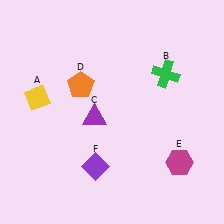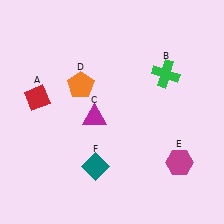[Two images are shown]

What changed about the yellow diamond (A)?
In Image 1, A is yellow. In Image 2, it changed to red.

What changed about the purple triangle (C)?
In Image 1, C is purple. In Image 2, it changed to magenta.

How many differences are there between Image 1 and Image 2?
There are 3 differences between the two images.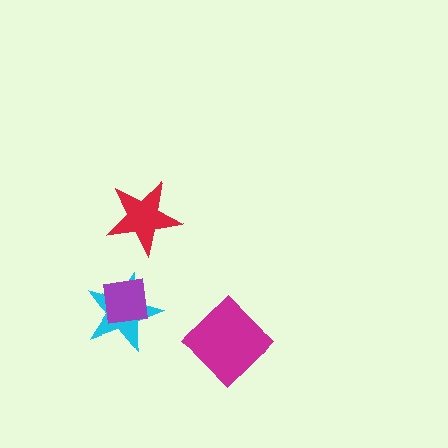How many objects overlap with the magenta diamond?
0 objects overlap with the magenta diamond.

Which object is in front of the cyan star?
The purple square is in front of the cyan star.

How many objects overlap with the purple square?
1 object overlaps with the purple square.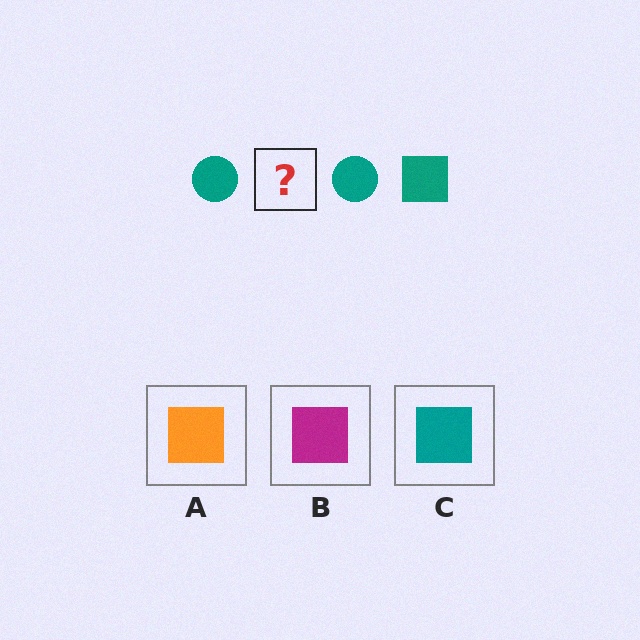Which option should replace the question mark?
Option C.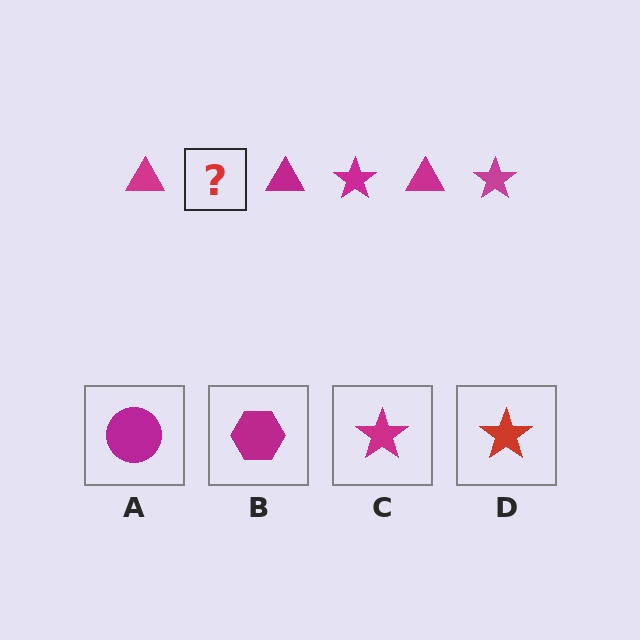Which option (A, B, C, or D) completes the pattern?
C.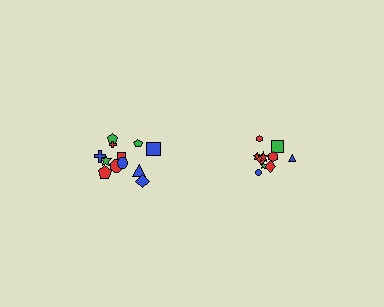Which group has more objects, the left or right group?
The left group.